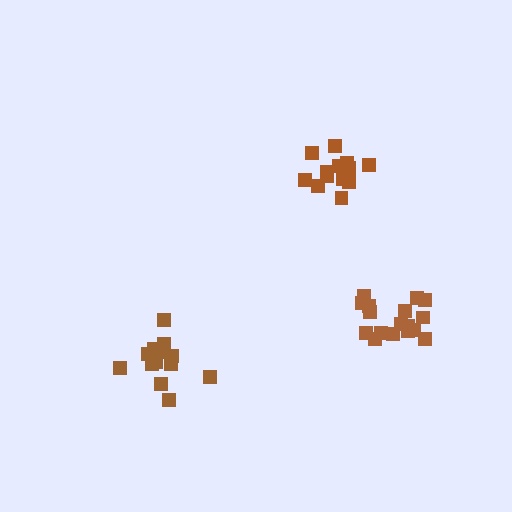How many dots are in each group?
Group 1: 15 dots, Group 2: 13 dots, Group 3: 17 dots (45 total).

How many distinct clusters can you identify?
There are 3 distinct clusters.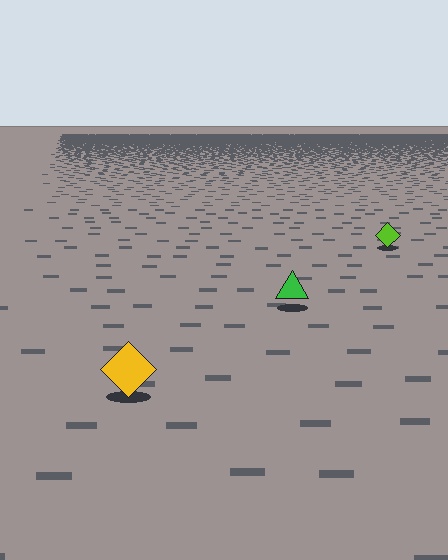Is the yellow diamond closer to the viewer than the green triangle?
Yes. The yellow diamond is closer — you can tell from the texture gradient: the ground texture is coarser near it.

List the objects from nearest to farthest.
From nearest to farthest: the yellow diamond, the green triangle, the lime diamond.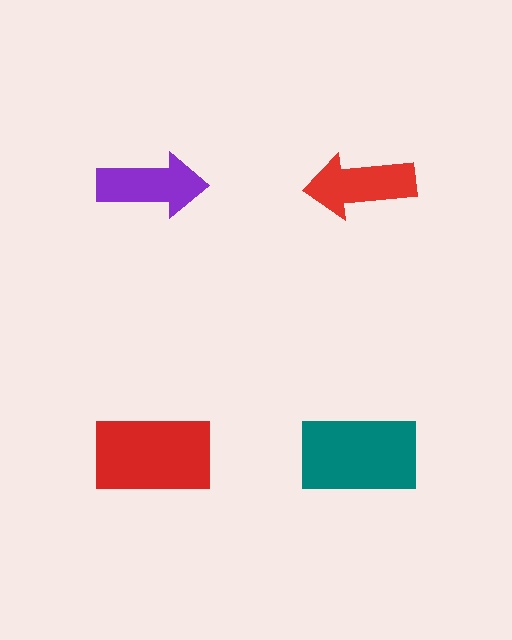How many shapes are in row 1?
2 shapes.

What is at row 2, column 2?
A teal rectangle.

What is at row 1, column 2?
A red arrow.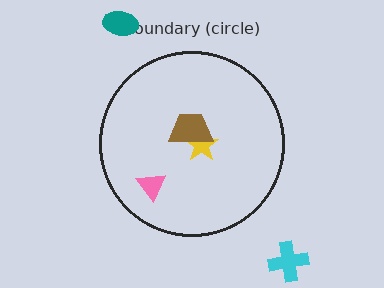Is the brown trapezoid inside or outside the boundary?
Inside.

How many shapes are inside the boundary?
3 inside, 2 outside.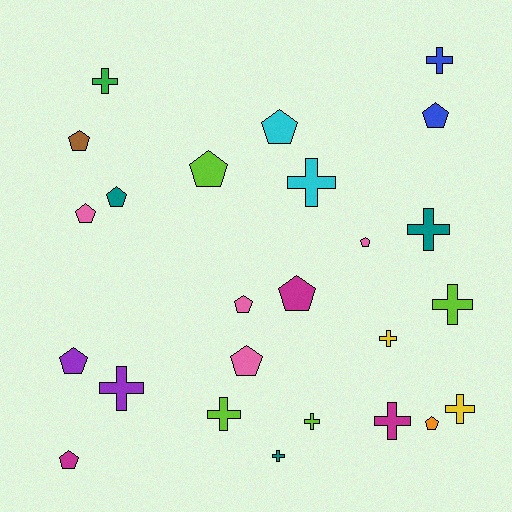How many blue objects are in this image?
There are 2 blue objects.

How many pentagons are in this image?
There are 13 pentagons.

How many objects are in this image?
There are 25 objects.